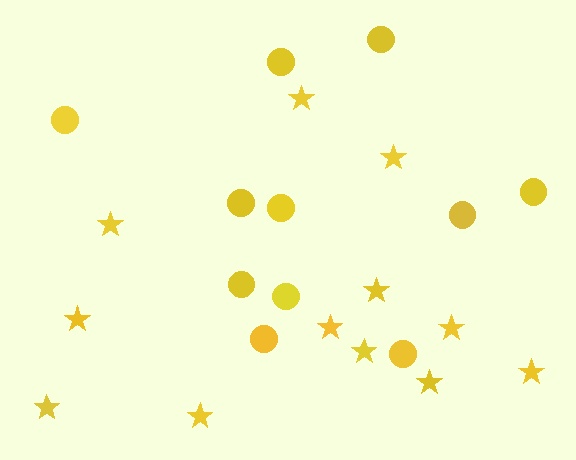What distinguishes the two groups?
There are 2 groups: one group of circles (11) and one group of stars (12).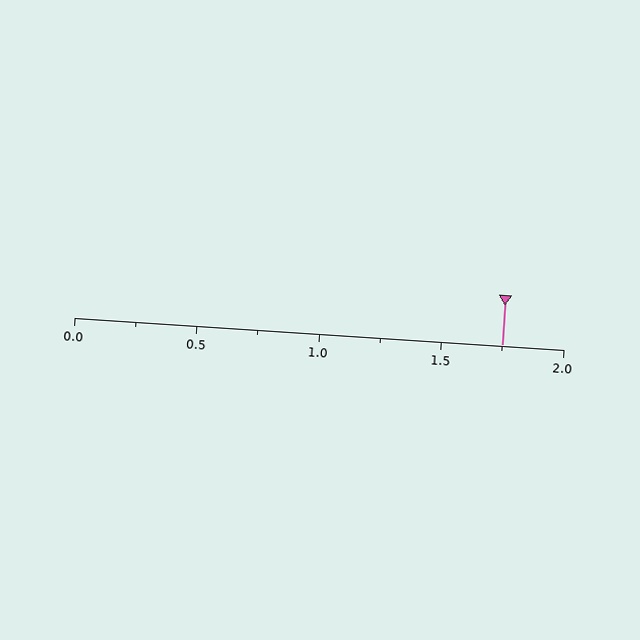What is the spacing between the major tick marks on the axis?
The major ticks are spaced 0.5 apart.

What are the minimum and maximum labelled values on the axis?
The axis runs from 0.0 to 2.0.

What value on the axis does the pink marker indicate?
The marker indicates approximately 1.75.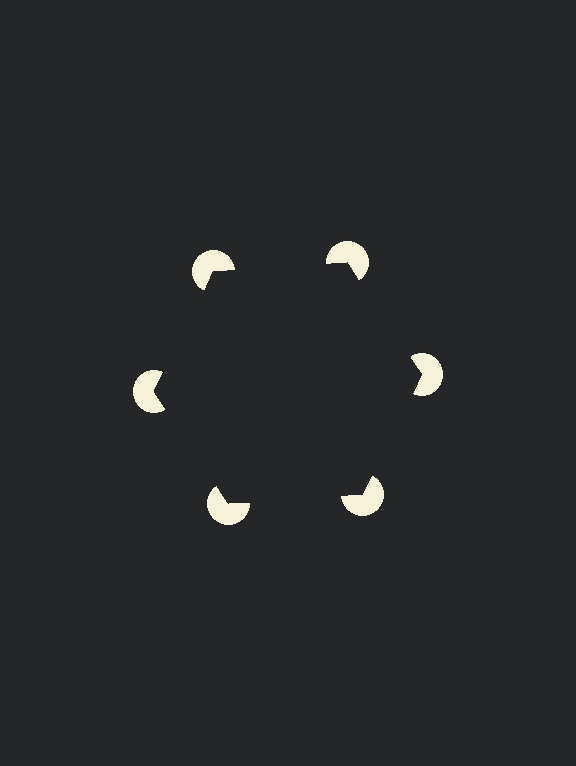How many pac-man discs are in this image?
There are 6 — one at each vertex of the illusory hexagon.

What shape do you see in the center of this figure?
An illusory hexagon — its edges are inferred from the aligned wedge cuts in the pac-man discs, not physically drawn.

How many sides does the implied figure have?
6 sides.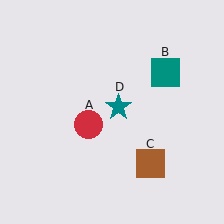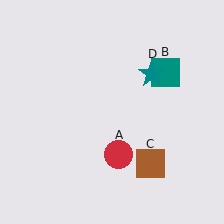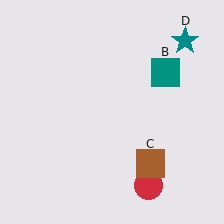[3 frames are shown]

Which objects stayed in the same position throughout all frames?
Teal square (object B) and brown square (object C) remained stationary.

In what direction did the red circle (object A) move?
The red circle (object A) moved down and to the right.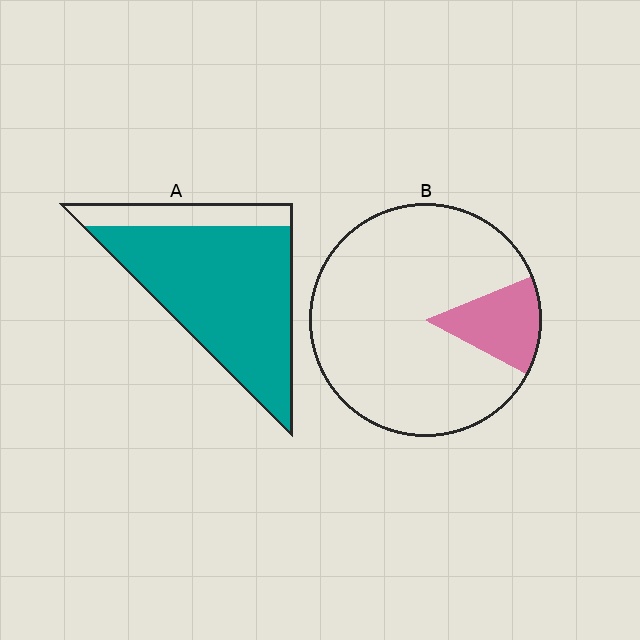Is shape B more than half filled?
No.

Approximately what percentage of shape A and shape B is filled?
A is approximately 80% and B is approximately 15%.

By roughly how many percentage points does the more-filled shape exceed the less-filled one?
By roughly 65 percentage points (A over B).